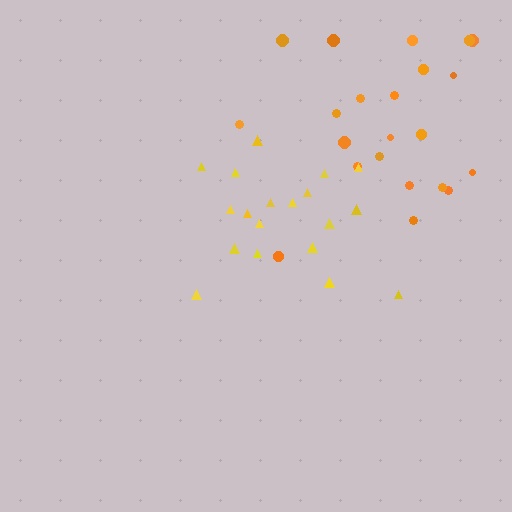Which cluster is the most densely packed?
Yellow.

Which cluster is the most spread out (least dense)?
Orange.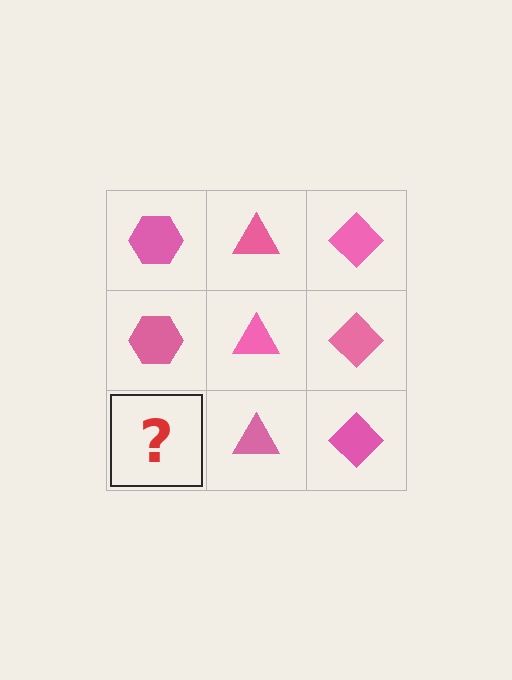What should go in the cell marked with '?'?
The missing cell should contain a pink hexagon.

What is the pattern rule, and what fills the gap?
The rule is that each column has a consistent shape. The gap should be filled with a pink hexagon.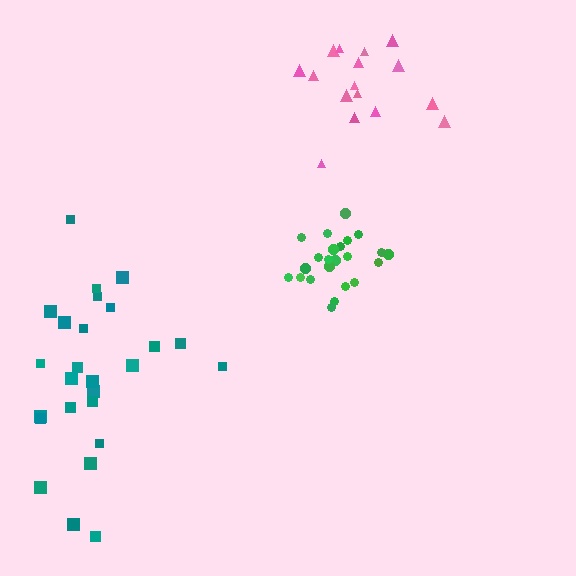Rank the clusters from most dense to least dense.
green, pink, teal.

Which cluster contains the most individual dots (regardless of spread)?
Teal (26).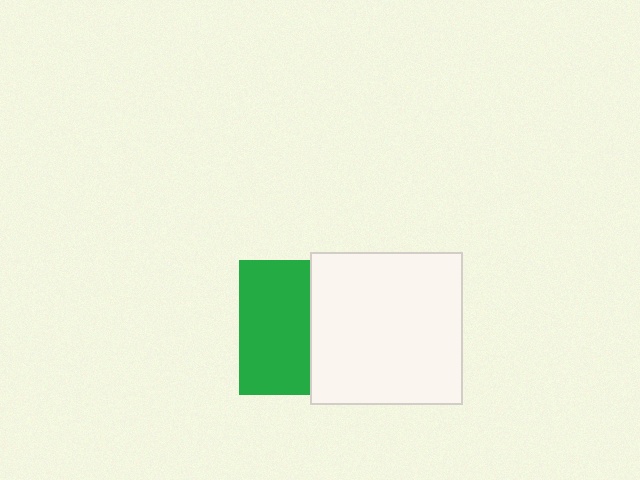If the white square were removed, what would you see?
You would see the complete green square.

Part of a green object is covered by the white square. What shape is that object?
It is a square.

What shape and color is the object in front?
The object in front is a white square.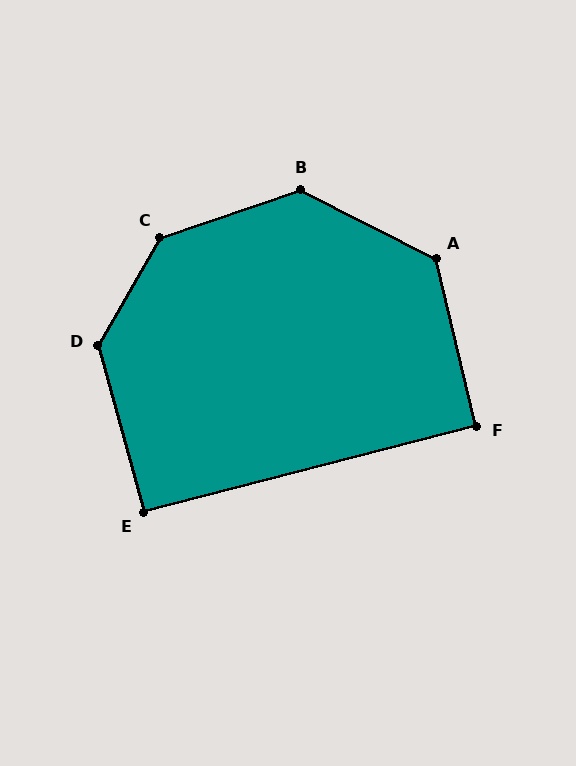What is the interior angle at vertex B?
Approximately 134 degrees (obtuse).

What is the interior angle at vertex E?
Approximately 91 degrees (approximately right).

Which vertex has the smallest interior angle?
F, at approximately 91 degrees.